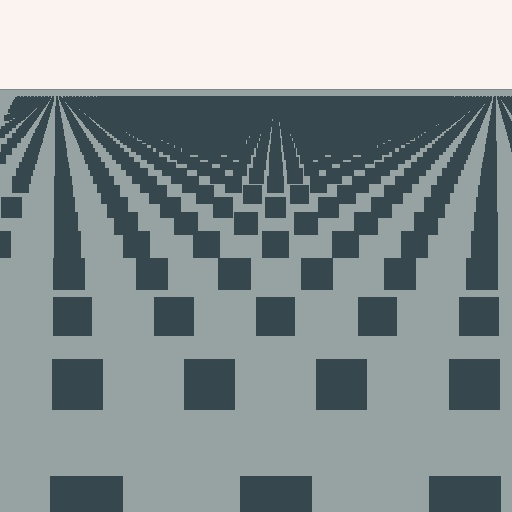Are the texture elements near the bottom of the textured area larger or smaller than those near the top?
Larger. Near the bottom, elements are closer to the viewer and appear at a bigger on-screen size.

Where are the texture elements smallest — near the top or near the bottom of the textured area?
Near the top.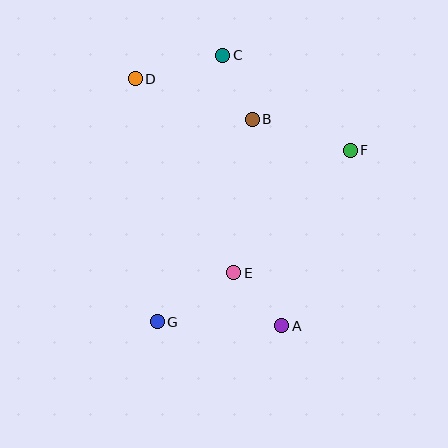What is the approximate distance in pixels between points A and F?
The distance between A and F is approximately 189 pixels.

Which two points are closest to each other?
Points B and C are closest to each other.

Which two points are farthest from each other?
Points A and D are farthest from each other.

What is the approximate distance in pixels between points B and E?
The distance between B and E is approximately 155 pixels.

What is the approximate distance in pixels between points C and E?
The distance between C and E is approximately 218 pixels.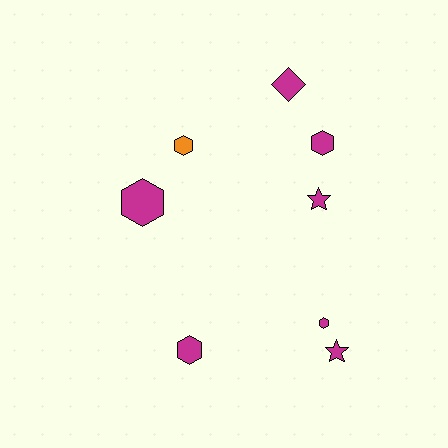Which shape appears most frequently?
Hexagon, with 5 objects.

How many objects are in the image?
There are 8 objects.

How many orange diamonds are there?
There are no orange diamonds.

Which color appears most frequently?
Magenta, with 7 objects.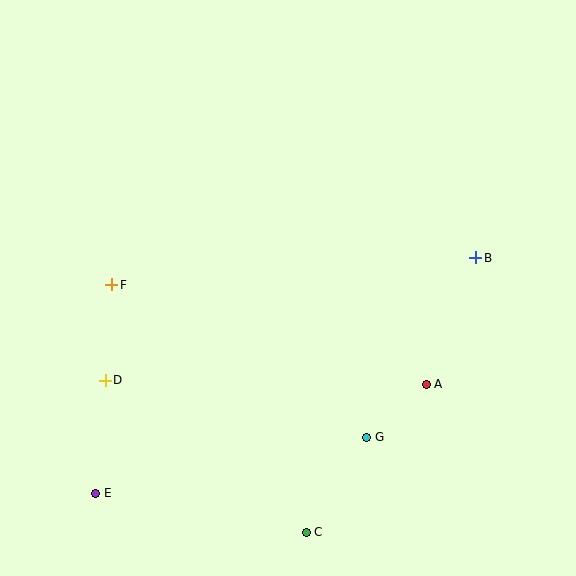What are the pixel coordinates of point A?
Point A is at (426, 384).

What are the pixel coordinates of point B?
Point B is at (476, 258).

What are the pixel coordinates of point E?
Point E is at (96, 493).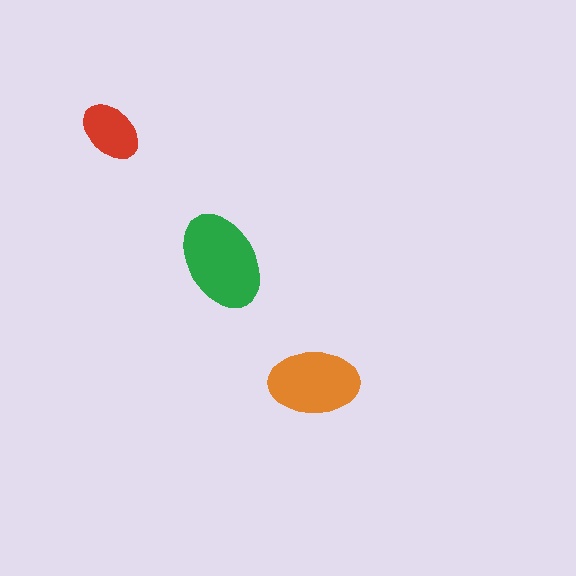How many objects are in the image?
There are 3 objects in the image.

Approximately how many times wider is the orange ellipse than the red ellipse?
About 1.5 times wider.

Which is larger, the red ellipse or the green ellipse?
The green one.